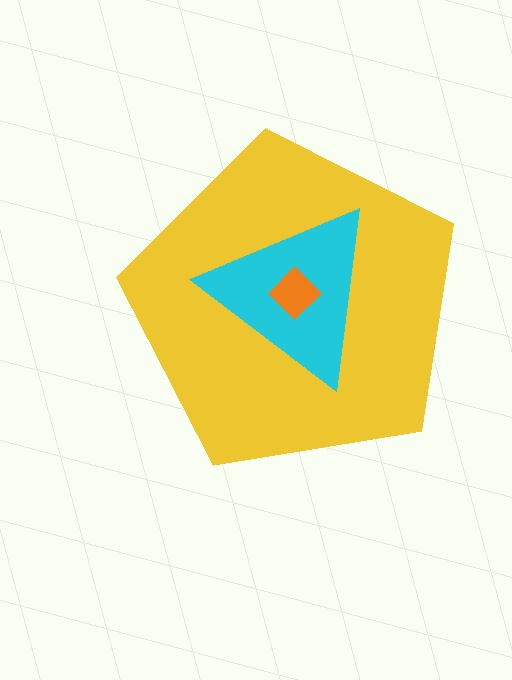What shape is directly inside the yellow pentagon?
The cyan triangle.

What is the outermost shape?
The yellow pentagon.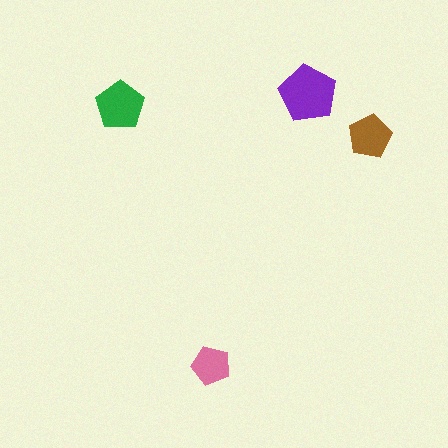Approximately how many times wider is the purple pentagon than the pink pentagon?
About 1.5 times wider.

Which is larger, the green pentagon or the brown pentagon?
The green one.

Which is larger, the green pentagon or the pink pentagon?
The green one.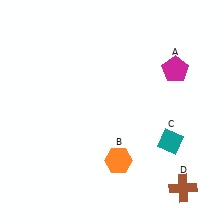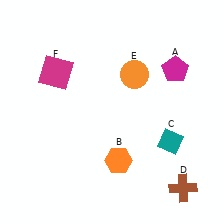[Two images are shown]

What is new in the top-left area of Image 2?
A magenta square (F) was added in the top-left area of Image 2.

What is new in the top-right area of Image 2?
An orange circle (E) was added in the top-right area of Image 2.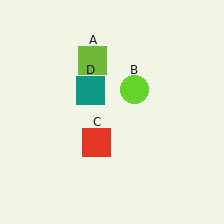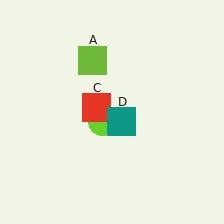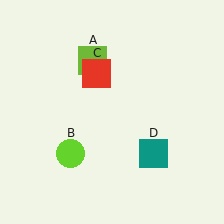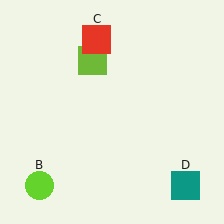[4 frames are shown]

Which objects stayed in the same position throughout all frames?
Lime square (object A) remained stationary.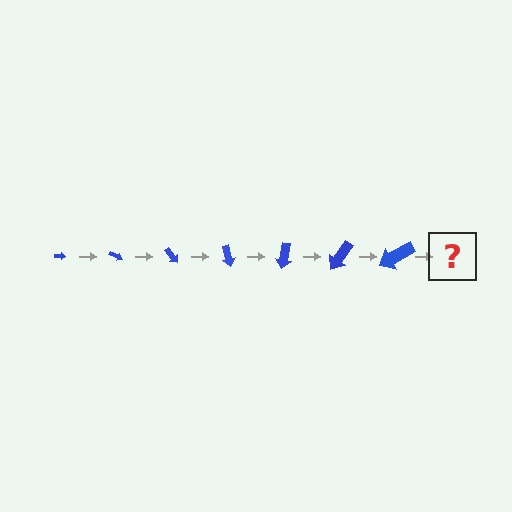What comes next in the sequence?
The next element should be an arrow, larger than the previous one and rotated 175 degrees from the start.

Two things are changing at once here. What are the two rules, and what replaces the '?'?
The two rules are that the arrow grows larger each step and it rotates 25 degrees each step. The '?' should be an arrow, larger than the previous one and rotated 175 degrees from the start.